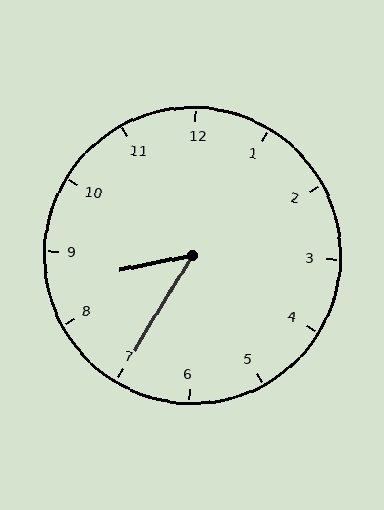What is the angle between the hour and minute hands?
Approximately 48 degrees.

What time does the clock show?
8:35.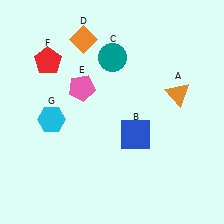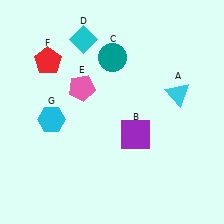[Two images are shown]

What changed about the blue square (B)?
In Image 1, B is blue. In Image 2, it changed to purple.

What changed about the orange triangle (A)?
In Image 1, A is orange. In Image 2, it changed to cyan.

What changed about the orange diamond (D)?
In Image 1, D is orange. In Image 2, it changed to cyan.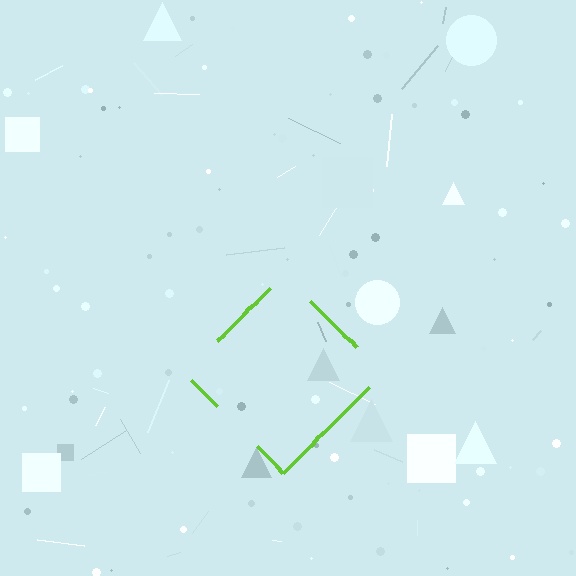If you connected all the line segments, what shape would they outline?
They would outline a diamond.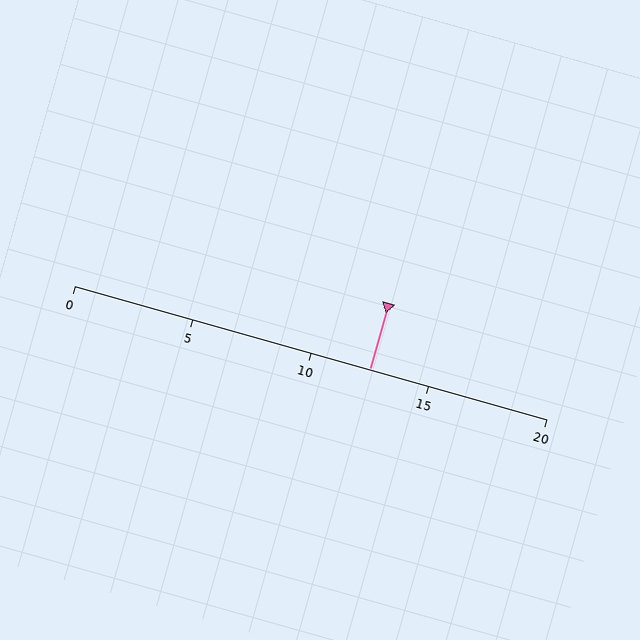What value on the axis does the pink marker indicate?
The marker indicates approximately 12.5.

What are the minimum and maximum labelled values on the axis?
The axis runs from 0 to 20.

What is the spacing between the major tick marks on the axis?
The major ticks are spaced 5 apart.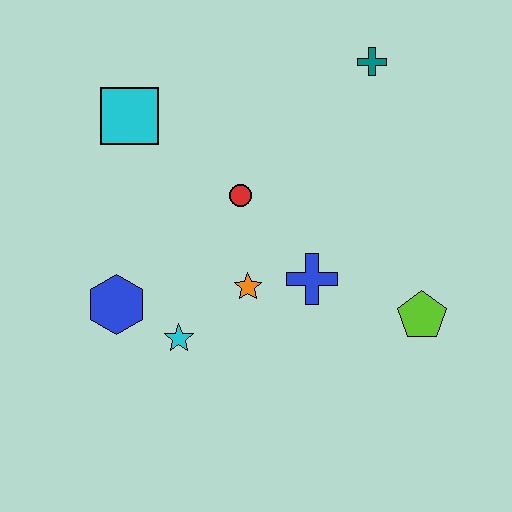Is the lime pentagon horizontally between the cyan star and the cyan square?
No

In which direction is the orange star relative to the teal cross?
The orange star is below the teal cross.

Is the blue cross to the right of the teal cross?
No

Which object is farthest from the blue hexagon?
The teal cross is farthest from the blue hexagon.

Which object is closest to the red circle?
The orange star is closest to the red circle.